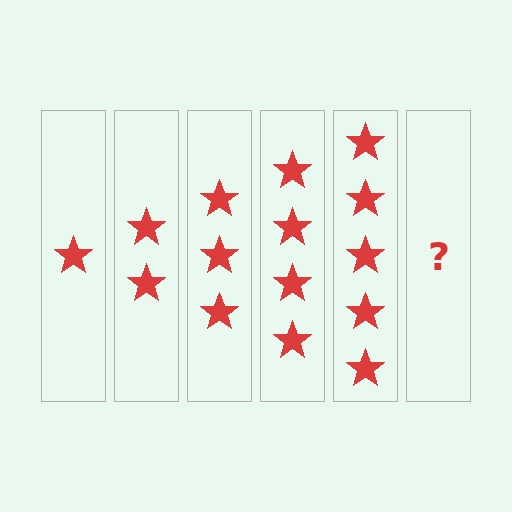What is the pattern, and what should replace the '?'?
The pattern is that each step adds one more star. The '?' should be 6 stars.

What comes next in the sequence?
The next element should be 6 stars.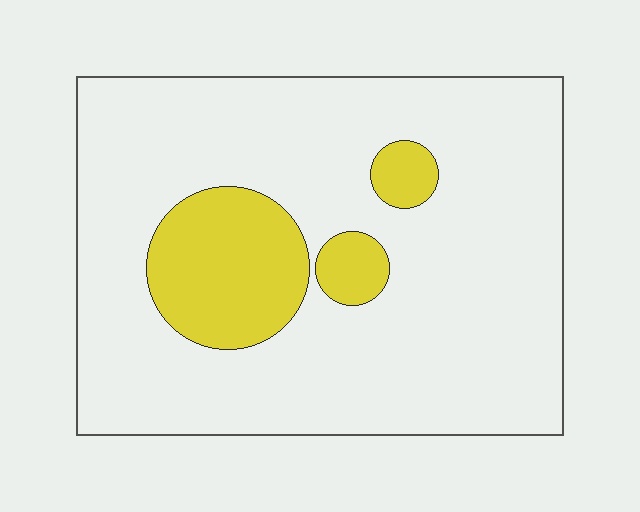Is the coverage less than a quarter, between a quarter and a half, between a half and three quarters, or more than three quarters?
Less than a quarter.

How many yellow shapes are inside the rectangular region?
3.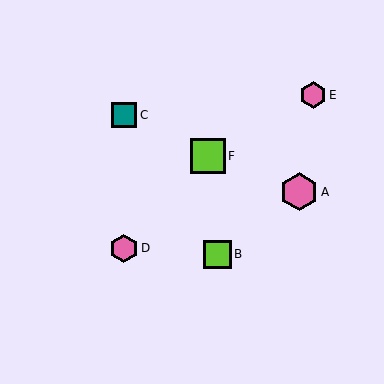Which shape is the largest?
The pink hexagon (labeled A) is the largest.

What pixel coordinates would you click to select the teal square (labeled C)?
Click at (124, 115) to select the teal square C.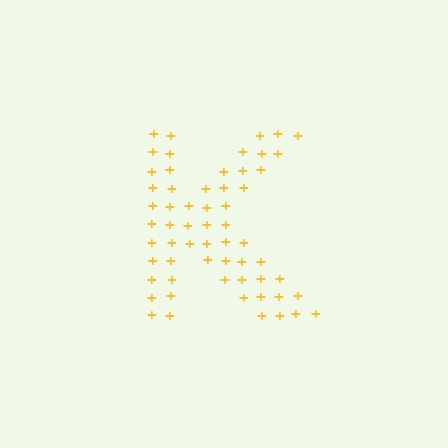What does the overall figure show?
The overall figure shows the letter K.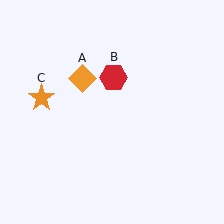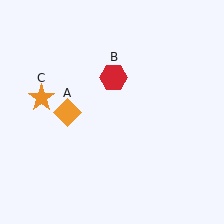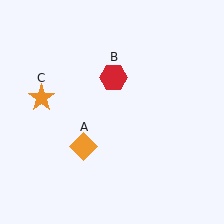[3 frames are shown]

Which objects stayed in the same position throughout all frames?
Red hexagon (object B) and orange star (object C) remained stationary.